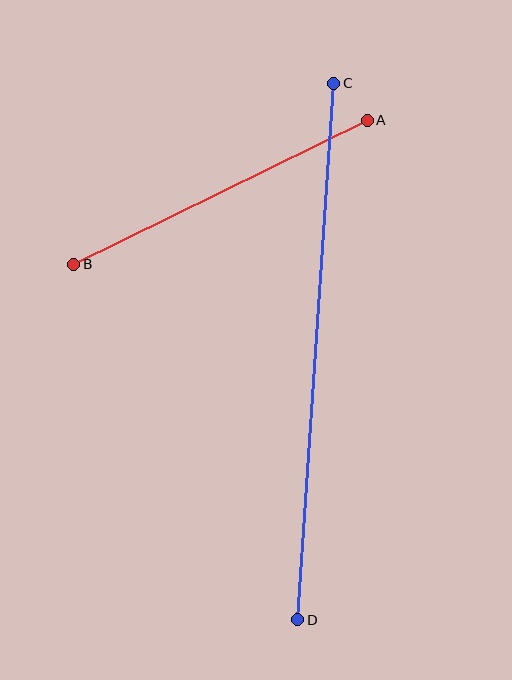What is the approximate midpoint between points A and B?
The midpoint is at approximately (220, 192) pixels.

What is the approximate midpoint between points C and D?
The midpoint is at approximately (316, 351) pixels.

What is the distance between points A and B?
The distance is approximately 327 pixels.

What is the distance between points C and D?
The distance is approximately 538 pixels.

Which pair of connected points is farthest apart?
Points C and D are farthest apart.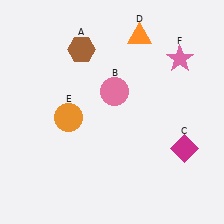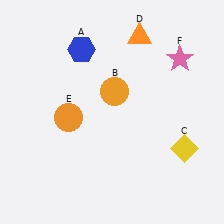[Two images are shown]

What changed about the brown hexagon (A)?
In Image 1, A is brown. In Image 2, it changed to blue.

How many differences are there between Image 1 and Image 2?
There are 3 differences between the two images.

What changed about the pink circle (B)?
In Image 1, B is pink. In Image 2, it changed to orange.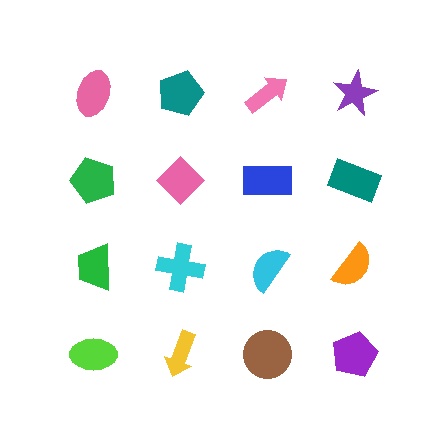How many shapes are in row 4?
4 shapes.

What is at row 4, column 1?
A lime ellipse.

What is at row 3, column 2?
A cyan cross.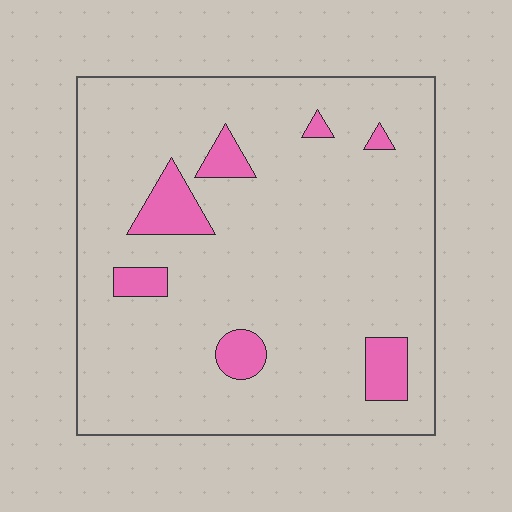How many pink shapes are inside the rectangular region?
7.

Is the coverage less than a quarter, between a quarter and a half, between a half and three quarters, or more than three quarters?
Less than a quarter.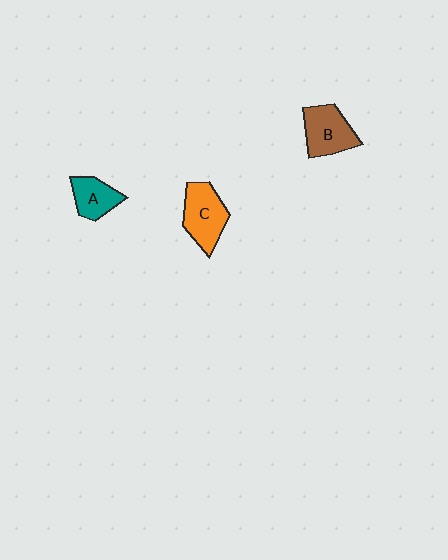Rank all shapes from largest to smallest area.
From largest to smallest: C (orange), B (brown), A (teal).